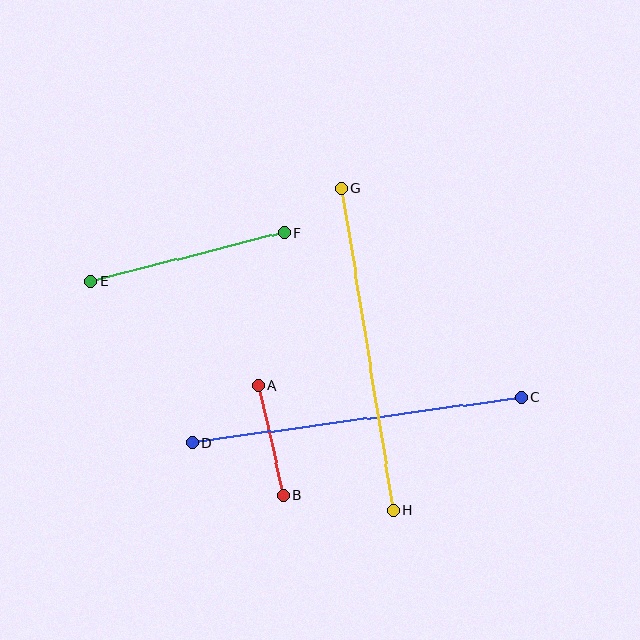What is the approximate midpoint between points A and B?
The midpoint is at approximately (271, 440) pixels.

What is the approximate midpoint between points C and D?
The midpoint is at approximately (357, 420) pixels.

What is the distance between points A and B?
The distance is approximately 112 pixels.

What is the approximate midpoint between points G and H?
The midpoint is at approximately (367, 349) pixels.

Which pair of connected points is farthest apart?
Points C and D are farthest apart.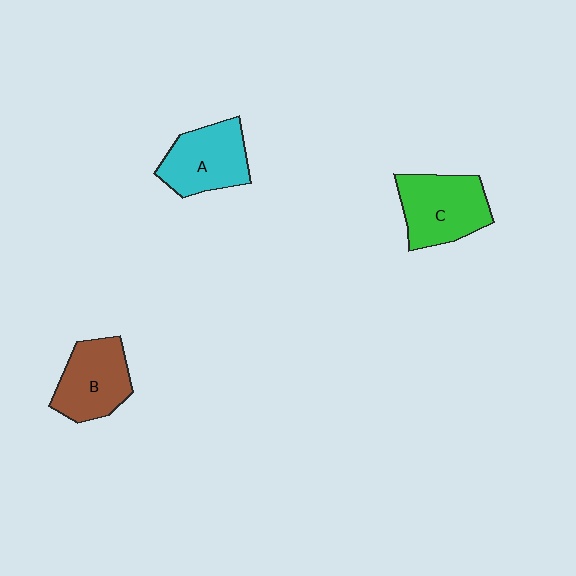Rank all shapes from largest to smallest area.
From largest to smallest: C (green), A (cyan), B (brown).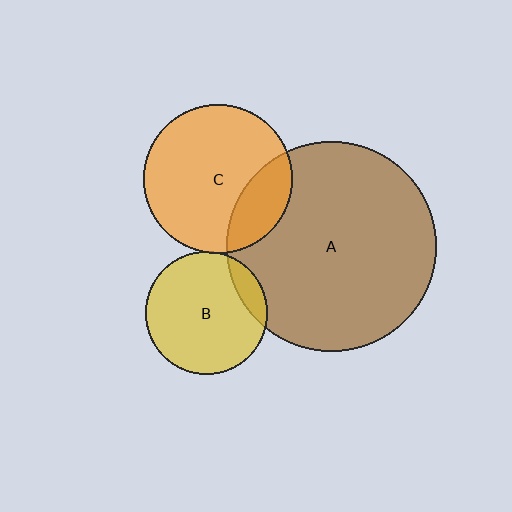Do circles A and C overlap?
Yes.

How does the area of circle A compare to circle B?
Approximately 3.0 times.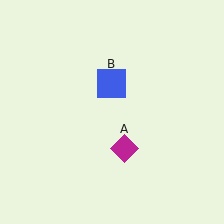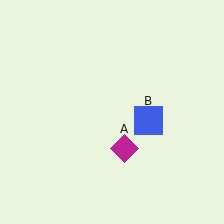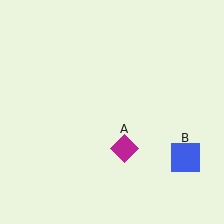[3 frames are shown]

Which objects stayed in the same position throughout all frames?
Magenta diamond (object A) remained stationary.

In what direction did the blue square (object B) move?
The blue square (object B) moved down and to the right.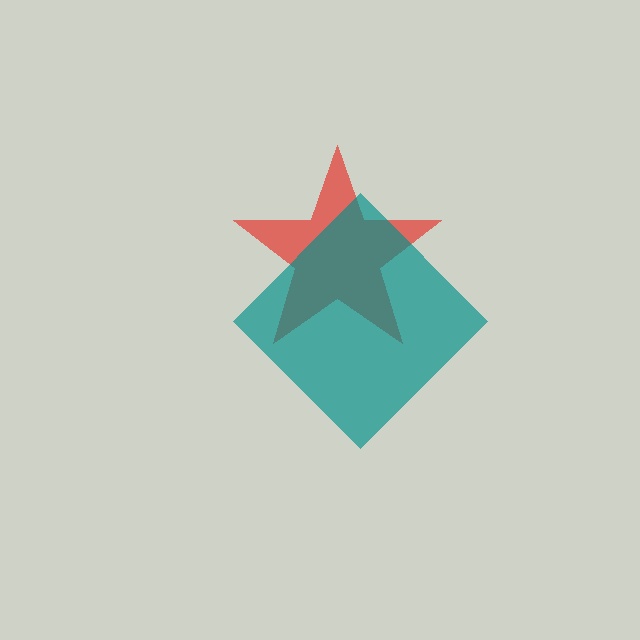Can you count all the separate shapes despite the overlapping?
Yes, there are 2 separate shapes.